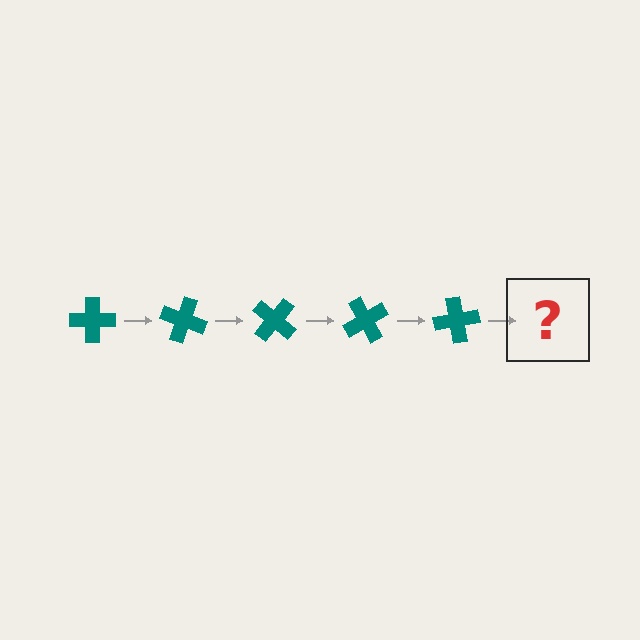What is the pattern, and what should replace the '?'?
The pattern is that the cross rotates 20 degrees each step. The '?' should be a teal cross rotated 100 degrees.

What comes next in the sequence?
The next element should be a teal cross rotated 100 degrees.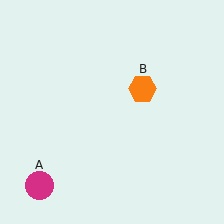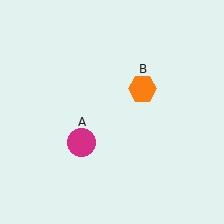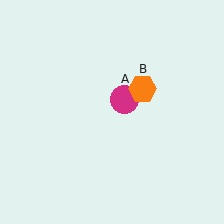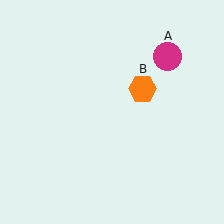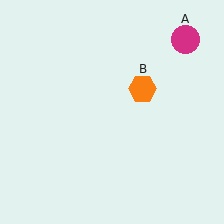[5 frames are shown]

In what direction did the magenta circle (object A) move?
The magenta circle (object A) moved up and to the right.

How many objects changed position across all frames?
1 object changed position: magenta circle (object A).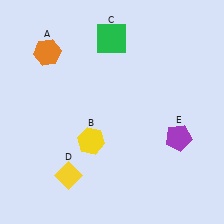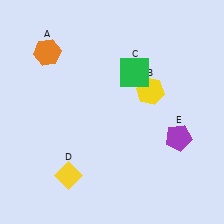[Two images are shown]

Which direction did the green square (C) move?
The green square (C) moved down.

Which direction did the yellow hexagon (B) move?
The yellow hexagon (B) moved right.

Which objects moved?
The objects that moved are: the yellow hexagon (B), the green square (C).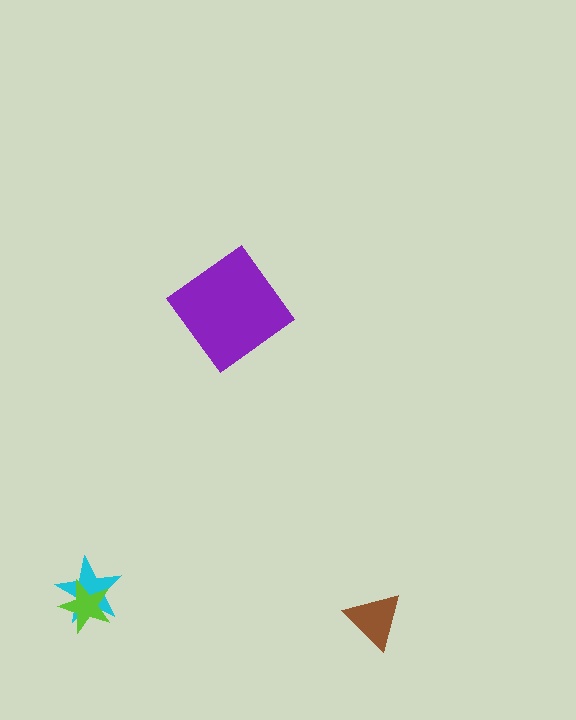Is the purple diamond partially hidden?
No, no other shape covers it.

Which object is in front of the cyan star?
The lime star is in front of the cyan star.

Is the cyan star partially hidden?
Yes, it is partially covered by another shape.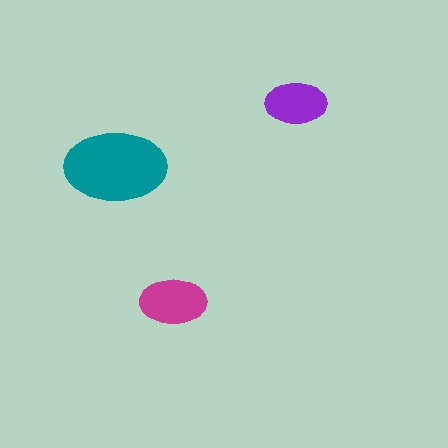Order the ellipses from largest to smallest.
the teal one, the magenta one, the purple one.